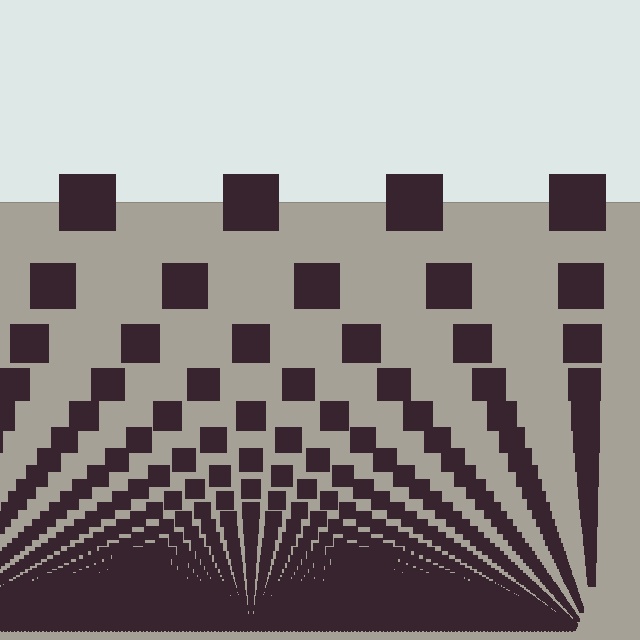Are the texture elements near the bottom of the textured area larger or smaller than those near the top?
Smaller. The gradient is inverted — elements near the bottom are smaller and denser.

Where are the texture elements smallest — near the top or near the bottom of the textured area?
Near the bottom.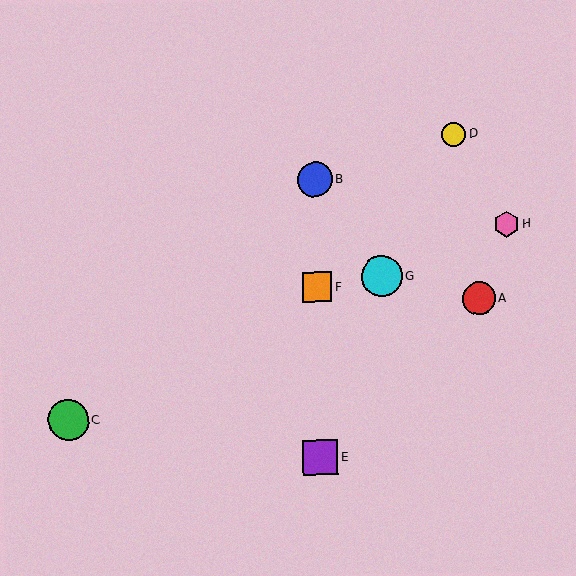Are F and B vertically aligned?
Yes, both are at x≈317.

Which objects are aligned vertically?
Objects B, E, F are aligned vertically.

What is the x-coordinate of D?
Object D is at x≈454.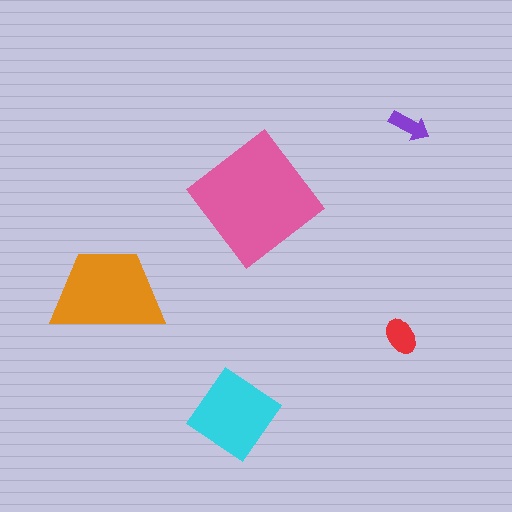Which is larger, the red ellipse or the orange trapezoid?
The orange trapezoid.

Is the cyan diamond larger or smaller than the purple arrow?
Larger.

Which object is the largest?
The pink diamond.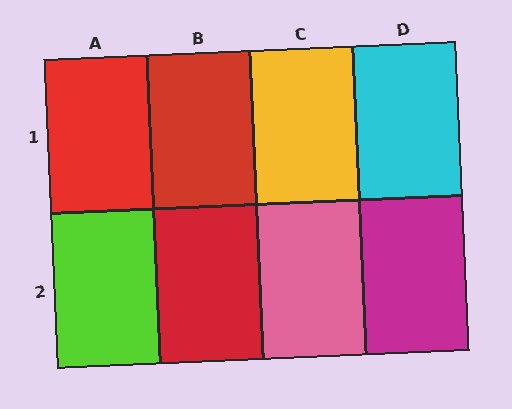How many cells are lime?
1 cell is lime.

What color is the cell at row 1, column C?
Yellow.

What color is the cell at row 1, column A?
Red.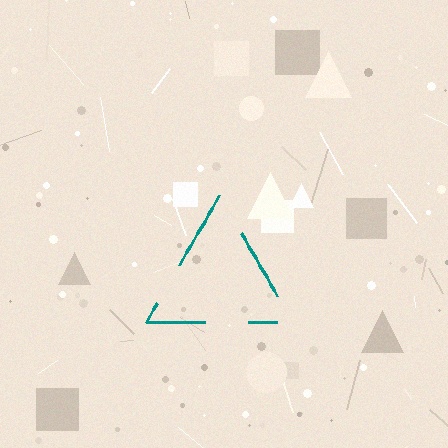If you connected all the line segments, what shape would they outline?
They would outline a triangle.